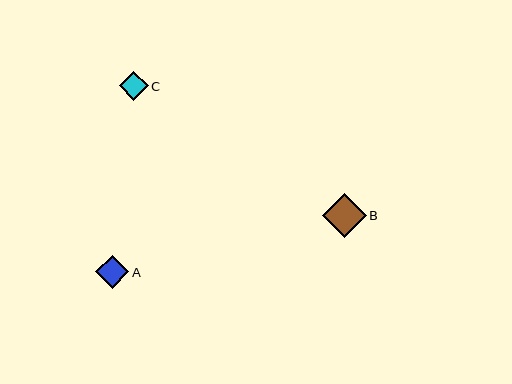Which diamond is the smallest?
Diamond C is the smallest with a size of approximately 29 pixels.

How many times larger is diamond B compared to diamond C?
Diamond B is approximately 1.5 times the size of diamond C.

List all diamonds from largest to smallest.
From largest to smallest: B, A, C.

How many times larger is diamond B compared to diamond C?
Diamond B is approximately 1.5 times the size of diamond C.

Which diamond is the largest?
Diamond B is the largest with a size of approximately 44 pixels.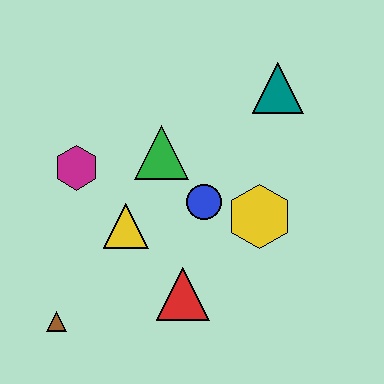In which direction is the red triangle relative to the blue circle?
The red triangle is below the blue circle.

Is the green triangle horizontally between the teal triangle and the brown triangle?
Yes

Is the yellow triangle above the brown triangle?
Yes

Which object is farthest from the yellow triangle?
The teal triangle is farthest from the yellow triangle.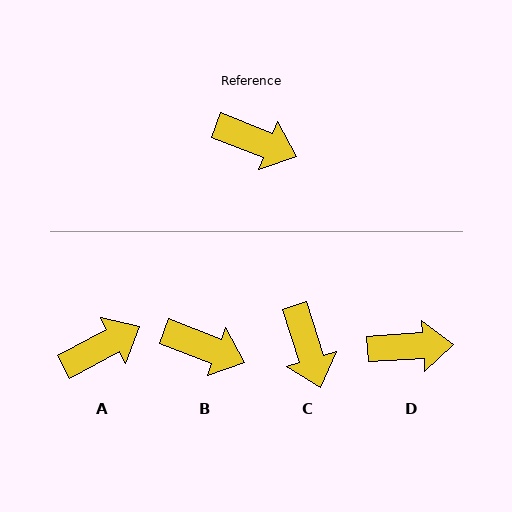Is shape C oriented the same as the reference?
No, it is off by about 51 degrees.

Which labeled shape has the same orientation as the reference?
B.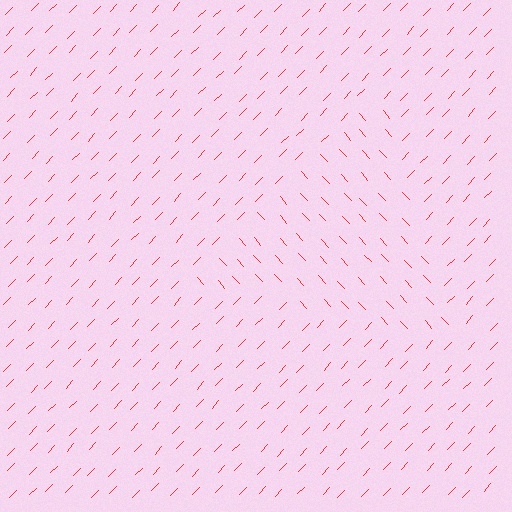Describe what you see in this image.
The image is filled with small red line segments. A triangle region in the image has lines oriented differently from the surrounding lines, creating a visible texture boundary.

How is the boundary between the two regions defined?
The boundary is defined purely by a change in line orientation (approximately 87 degrees difference). All lines are the same color and thickness.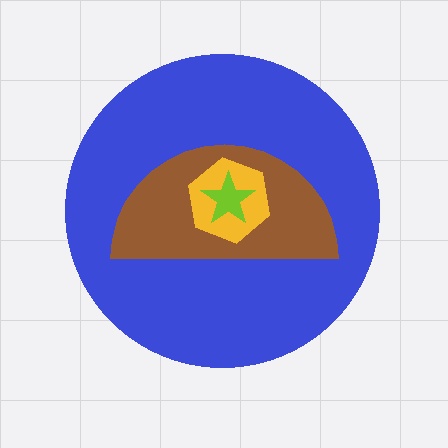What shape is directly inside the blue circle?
The brown semicircle.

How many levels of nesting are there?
4.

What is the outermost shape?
The blue circle.